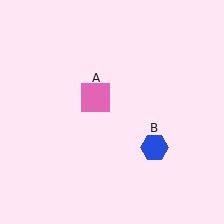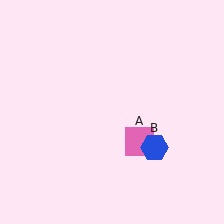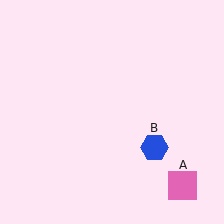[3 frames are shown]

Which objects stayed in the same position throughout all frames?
Blue hexagon (object B) remained stationary.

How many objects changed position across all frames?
1 object changed position: pink square (object A).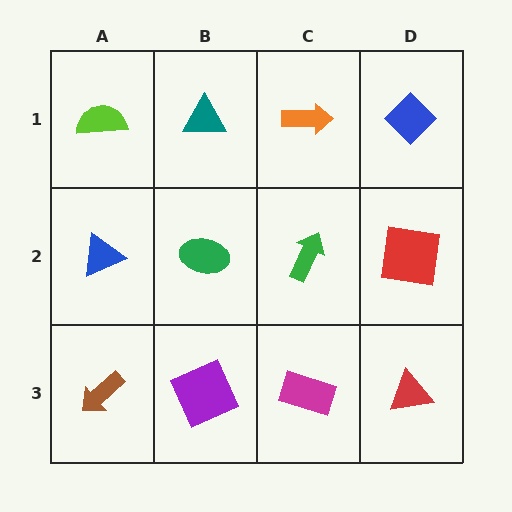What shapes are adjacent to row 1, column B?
A green ellipse (row 2, column B), a lime semicircle (row 1, column A), an orange arrow (row 1, column C).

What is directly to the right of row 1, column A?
A teal triangle.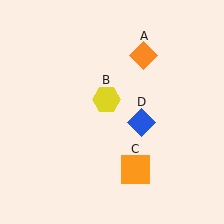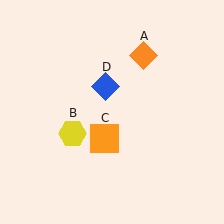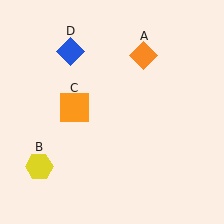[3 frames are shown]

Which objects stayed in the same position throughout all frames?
Orange diamond (object A) remained stationary.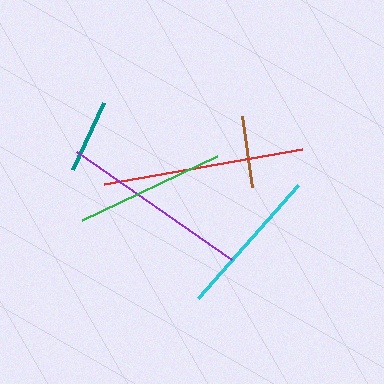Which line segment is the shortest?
The brown line is the shortest at approximately 72 pixels.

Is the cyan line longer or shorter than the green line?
The cyan line is longer than the green line.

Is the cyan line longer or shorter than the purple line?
The purple line is longer than the cyan line.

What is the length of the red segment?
The red segment is approximately 201 pixels long.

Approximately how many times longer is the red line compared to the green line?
The red line is approximately 1.3 times the length of the green line.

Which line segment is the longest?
The red line is the longest at approximately 201 pixels.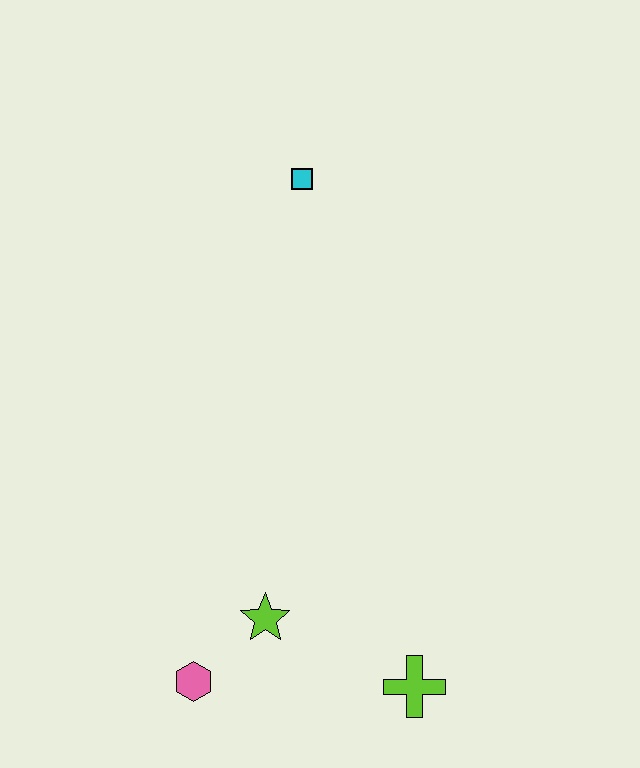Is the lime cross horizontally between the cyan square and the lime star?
No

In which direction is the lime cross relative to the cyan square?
The lime cross is below the cyan square.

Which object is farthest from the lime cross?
The cyan square is farthest from the lime cross.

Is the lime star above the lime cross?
Yes